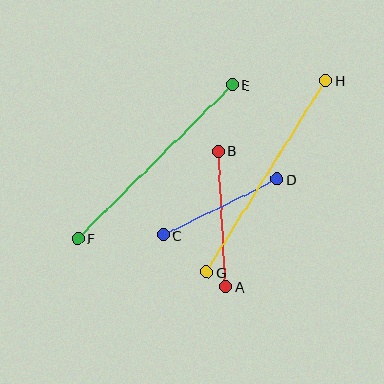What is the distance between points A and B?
The distance is approximately 136 pixels.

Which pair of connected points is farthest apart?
Points G and H are farthest apart.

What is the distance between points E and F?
The distance is approximately 218 pixels.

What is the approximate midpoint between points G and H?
The midpoint is at approximately (266, 176) pixels.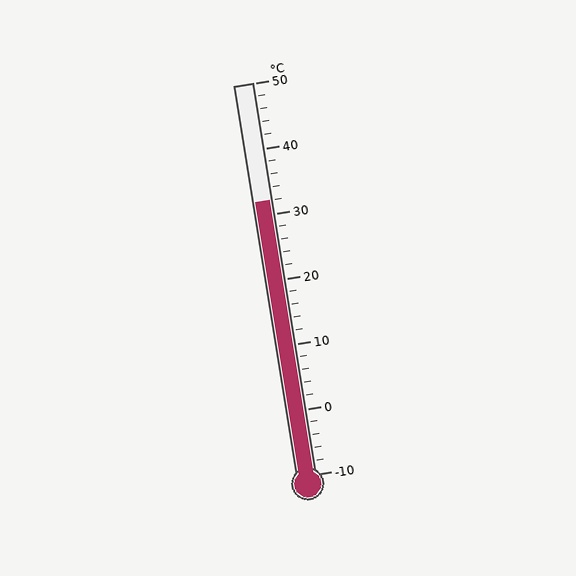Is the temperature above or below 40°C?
The temperature is below 40°C.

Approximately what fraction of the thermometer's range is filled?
The thermometer is filled to approximately 70% of its range.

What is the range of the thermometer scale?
The thermometer scale ranges from -10°C to 50°C.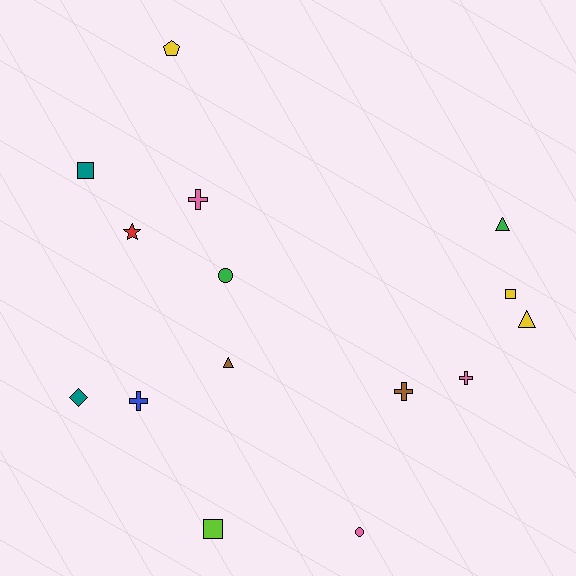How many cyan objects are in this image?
There are no cyan objects.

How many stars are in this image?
There is 1 star.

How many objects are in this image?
There are 15 objects.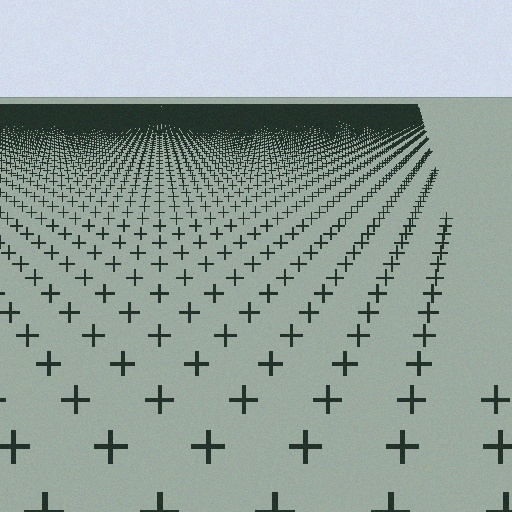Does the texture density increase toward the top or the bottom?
Density increases toward the top.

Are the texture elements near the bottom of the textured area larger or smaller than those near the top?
Larger. Near the bottom, elements are closer to the viewer and appear at a bigger on-screen size.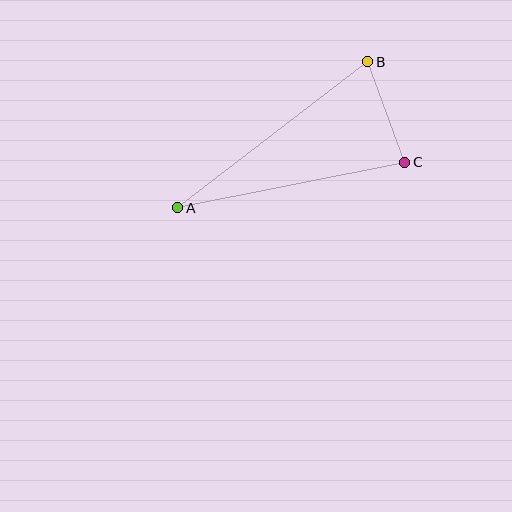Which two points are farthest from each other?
Points A and B are farthest from each other.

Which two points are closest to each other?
Points B and C are closest to each other.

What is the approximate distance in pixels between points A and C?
The distance between A and C is approximately 232 pixels.